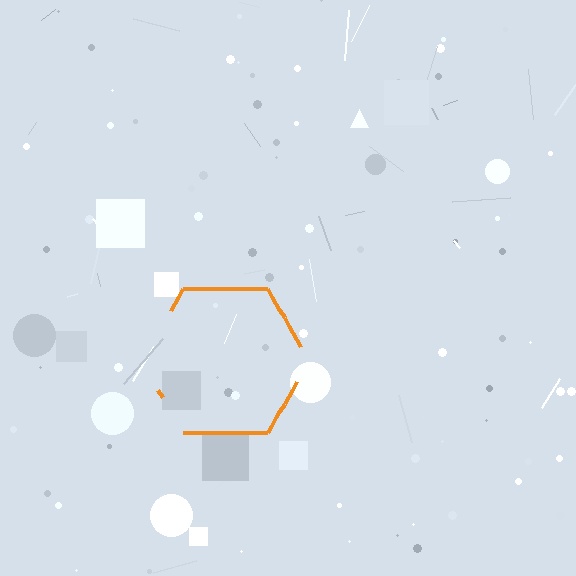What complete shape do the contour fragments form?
The contour fragments form a hexagon.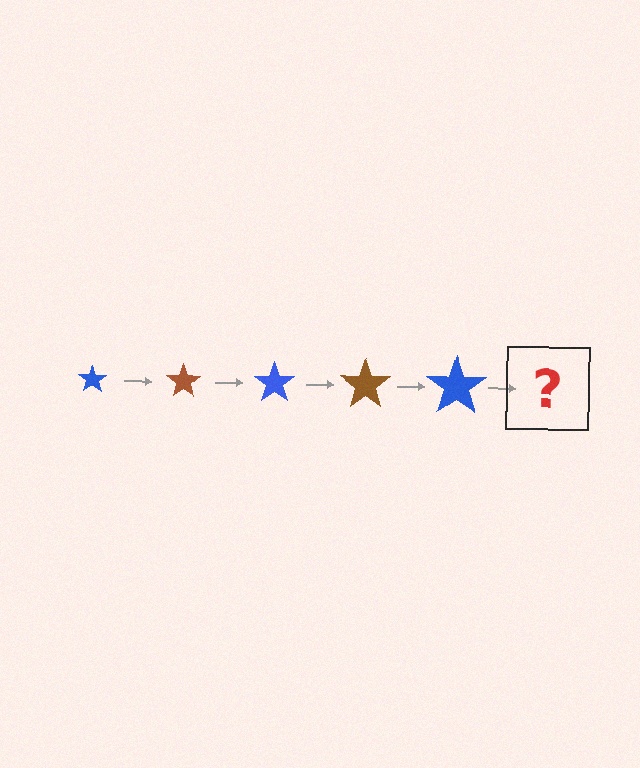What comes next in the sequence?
The next element should be a brown star, larger than the previous one.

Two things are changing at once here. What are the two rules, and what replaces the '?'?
The two rules are that the star grows larger each step and the color cycles through blue and brown. The '?' should be a brown star, larger than the previous one.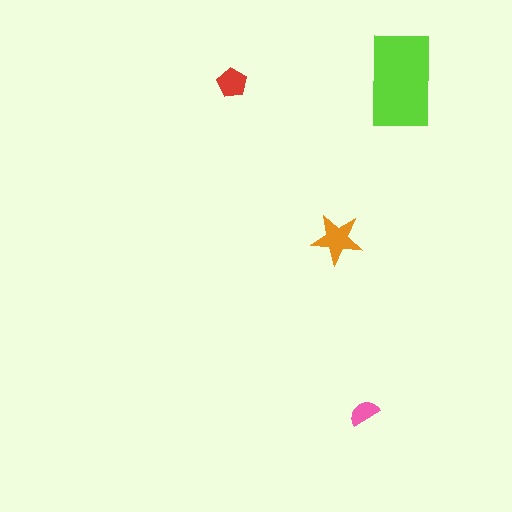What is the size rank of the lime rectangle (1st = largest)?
1st.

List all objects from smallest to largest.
The pink semicircle, the red pentagon, the orange star, the lime rectangle.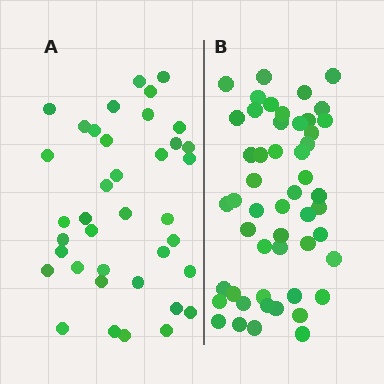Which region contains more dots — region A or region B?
Region B (the right region) has more dots.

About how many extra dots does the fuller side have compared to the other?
Region B has approximately 15 more dots than region A.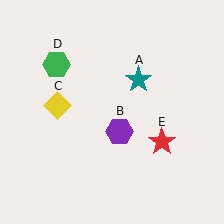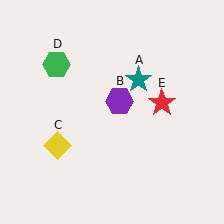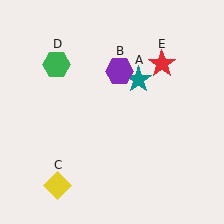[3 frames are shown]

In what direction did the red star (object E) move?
The red star (object E) moved up.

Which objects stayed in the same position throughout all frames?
Teal star (object A) and green hexagon (object D) remained stationary.